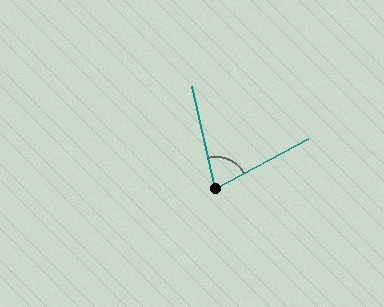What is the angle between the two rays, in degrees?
Approximately 75 degrees.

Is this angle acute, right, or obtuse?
It is acute.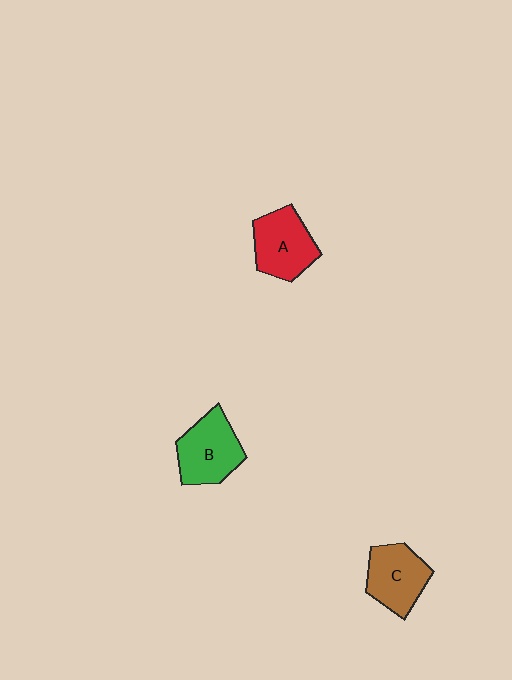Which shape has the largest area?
Shape B (green).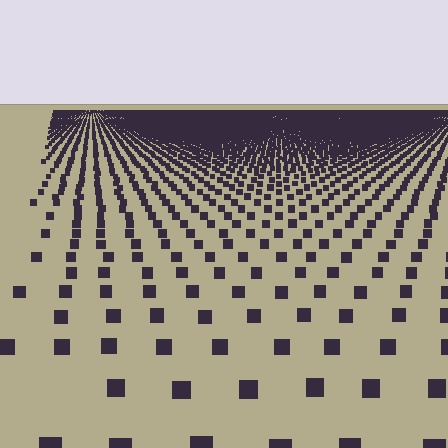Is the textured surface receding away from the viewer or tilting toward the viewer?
The surface is receding away from the viewer. Texture elements get smaller and denser toward the top.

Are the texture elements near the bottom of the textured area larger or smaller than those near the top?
Larger. Near the bottom, elements are closer to the viewer and appear at a bigger on-screen size.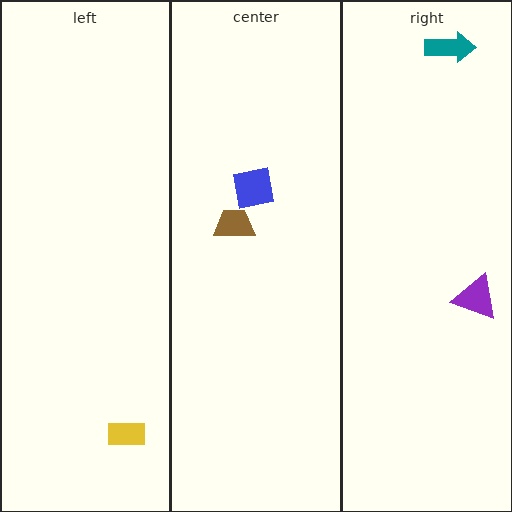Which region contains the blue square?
The center region.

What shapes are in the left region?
The yellow rectangle.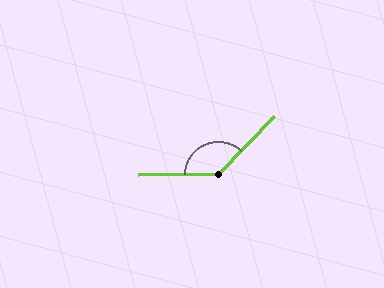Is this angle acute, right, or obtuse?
It is obtuse.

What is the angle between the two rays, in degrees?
Approximately 134 degrees.